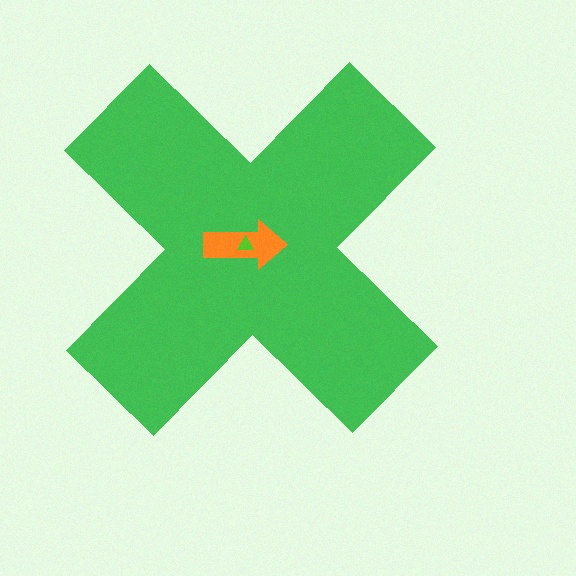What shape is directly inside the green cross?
The orange arrow.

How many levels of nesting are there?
3.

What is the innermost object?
The lime triangle.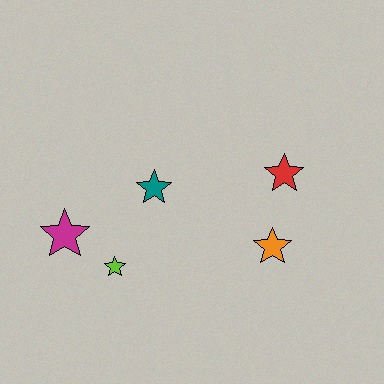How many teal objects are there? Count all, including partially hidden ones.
There is 1 teal object.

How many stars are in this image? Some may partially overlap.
There are 5 stars.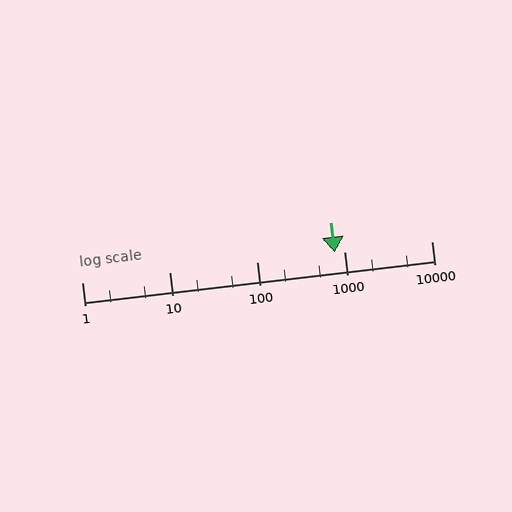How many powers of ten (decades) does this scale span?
The scale spans 4 decades, from 1 to 10000.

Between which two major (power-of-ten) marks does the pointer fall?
The pointer is between 100 and 1000.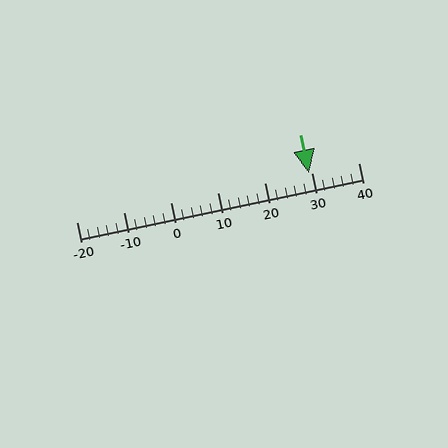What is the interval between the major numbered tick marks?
The major tick marks are spaced 10 units apart.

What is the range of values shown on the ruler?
The ruler shows values from -20 to 40.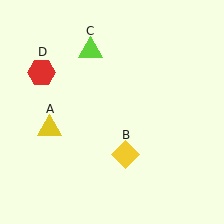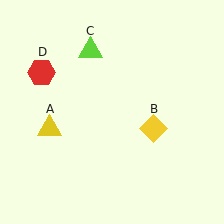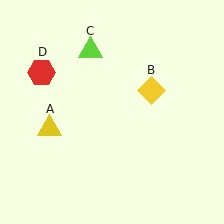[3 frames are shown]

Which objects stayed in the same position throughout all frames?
Yellow triangle (object A) and lime triangle (object C) and red hexagon (object D) remained stationary.